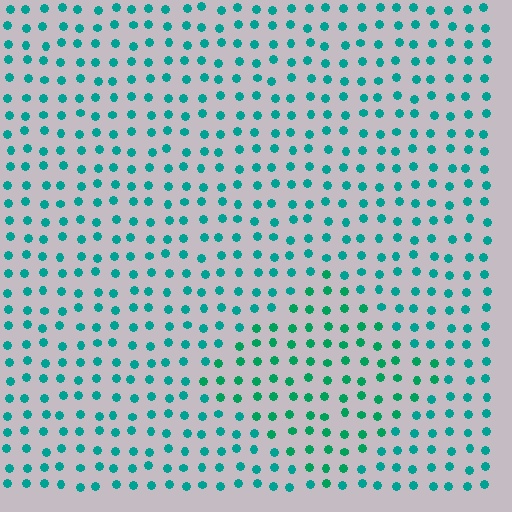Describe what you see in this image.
The image is filled with small teal elements in a uniform arrangement. A diamond-shaped region is visible where the elements are tinted to a slightly different hue, forming a subtle color boundary.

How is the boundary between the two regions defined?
The boundary is defined purely by a slight shift in hue (about 21 degrees). Spacing, size, and orientation are identical on both sides.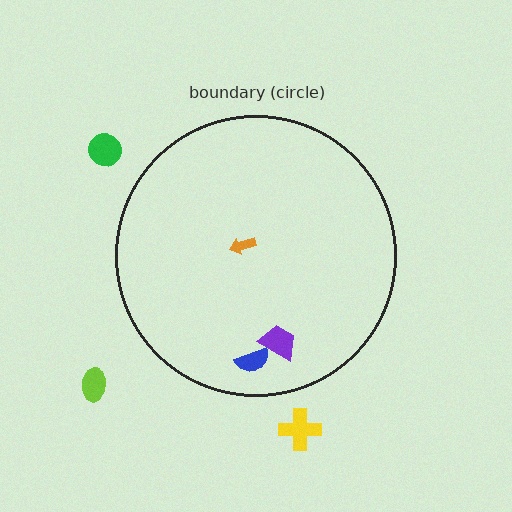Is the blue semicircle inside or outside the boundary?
Inside.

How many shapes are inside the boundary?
3 inside, 3 outside.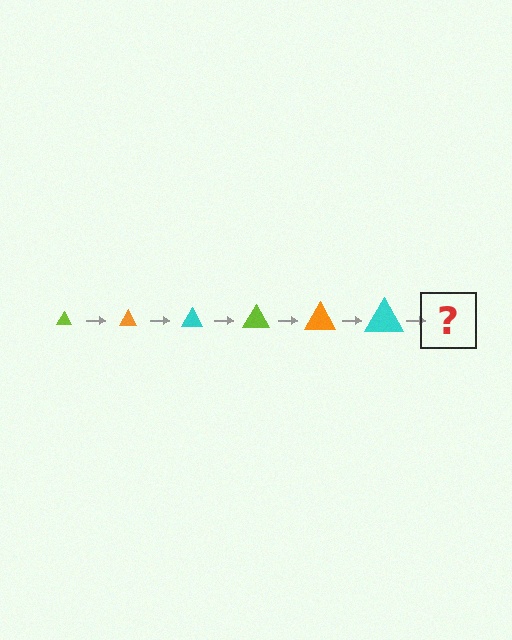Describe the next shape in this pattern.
It should be a lime triangle, larger than the previous one.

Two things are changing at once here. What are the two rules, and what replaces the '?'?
The two rules are that the triangle grows larger each step and the color cycles through lime, orange, and cyan. The '?' should be a lime triangle, larger than the previous one.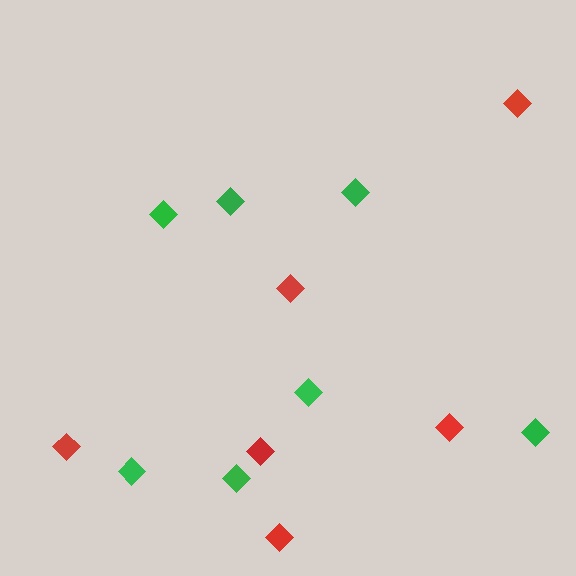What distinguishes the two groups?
There are 2 groups: one group of red diamonds (6) and one group of green diamonds (7).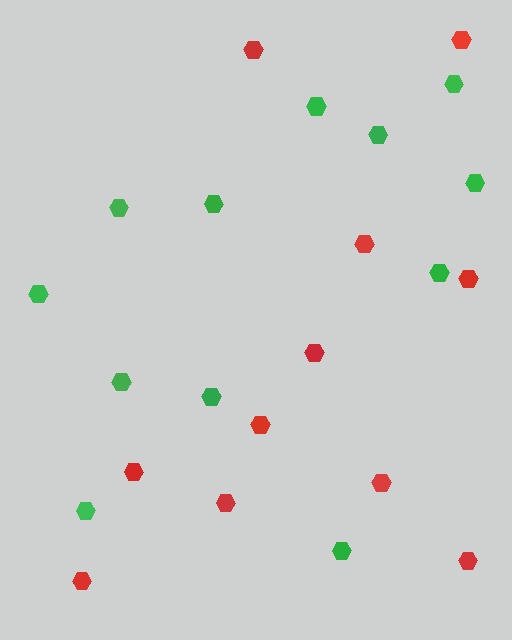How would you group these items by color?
There are 2 groups: one group of red hexagons (11) and one group of green hexagons (12).